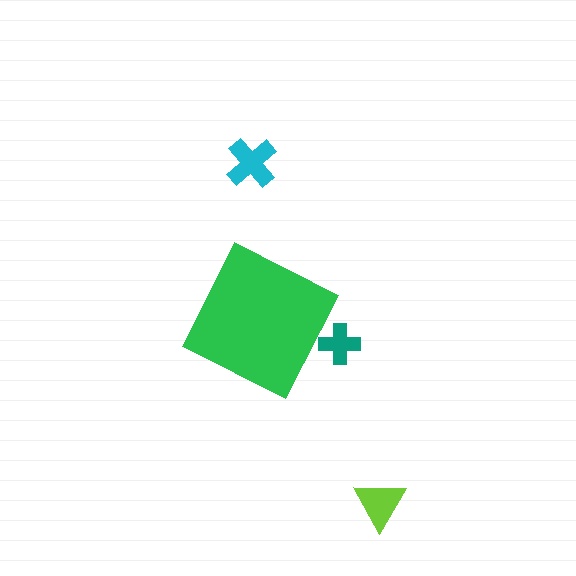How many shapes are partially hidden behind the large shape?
1 shape is partially hidden.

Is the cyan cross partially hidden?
No, the cyan cross is fully visible.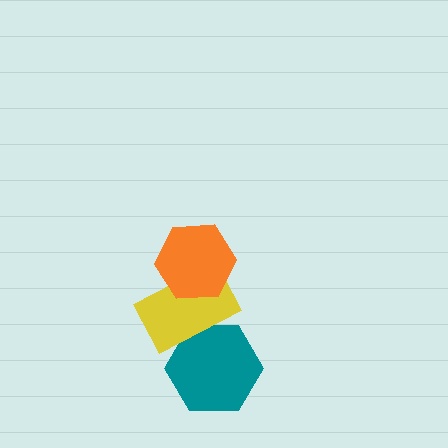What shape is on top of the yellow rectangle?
The orange hexagon is on top of the yellow rectangle.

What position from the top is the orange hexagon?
The orange hexagon is 1st from the top.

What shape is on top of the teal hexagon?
The yellow rectangle is on top of the teal hexagon.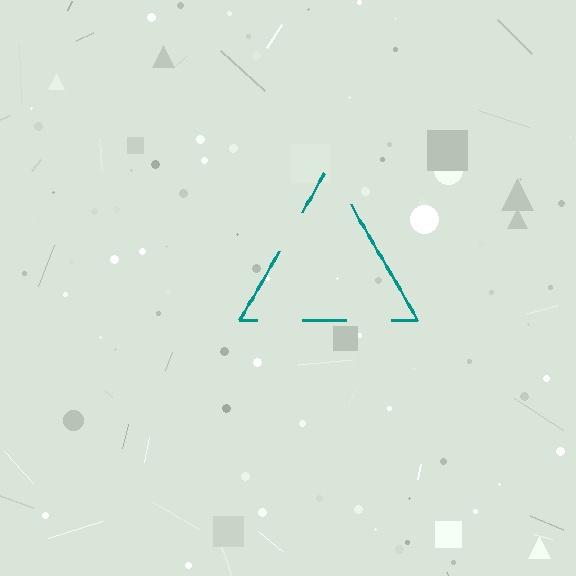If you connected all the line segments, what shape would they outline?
They would outline a triangle.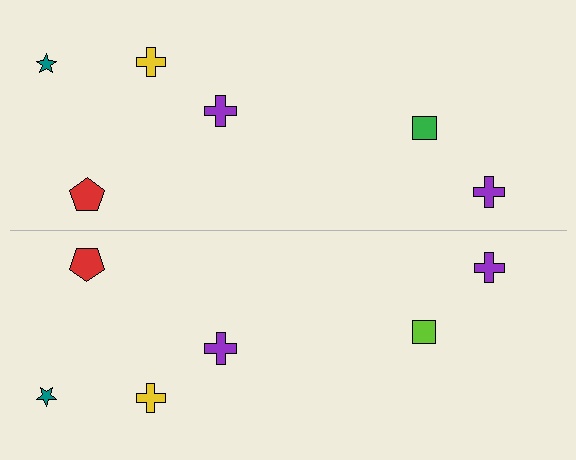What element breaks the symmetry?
The lime square on the bottom side breaks the symmetry — its mirror counterpart is green.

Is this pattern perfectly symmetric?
No, the pattern is not perfectly symmetric. The lime square on the bottom side breaks the symmetry — its mirror counterpart is green.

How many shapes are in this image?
There are 12 shapes in this image.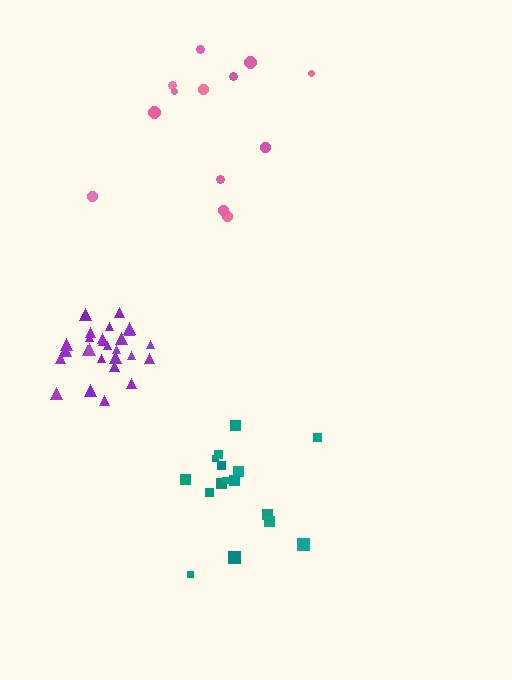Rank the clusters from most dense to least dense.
purple, teal, pink.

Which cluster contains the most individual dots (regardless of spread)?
Purple (29).